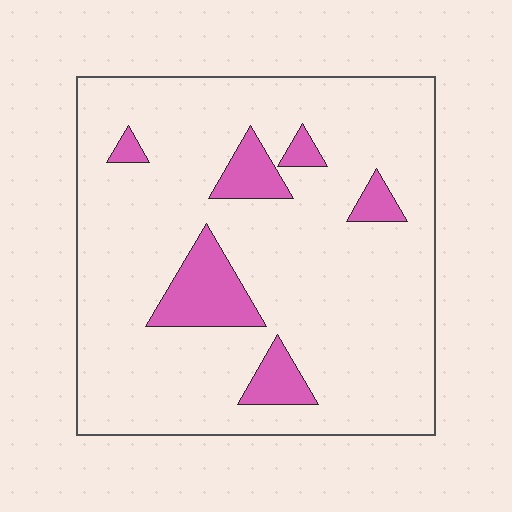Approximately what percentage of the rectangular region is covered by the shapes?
Approximately 15%.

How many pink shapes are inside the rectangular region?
6.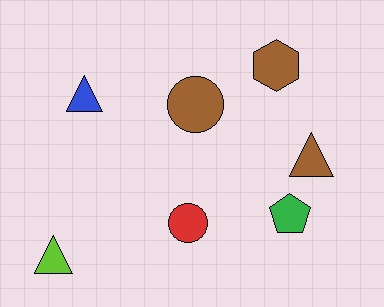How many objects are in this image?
There are 7 objects.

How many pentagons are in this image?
There is 1 pentagon.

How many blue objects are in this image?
There is 1 blue object.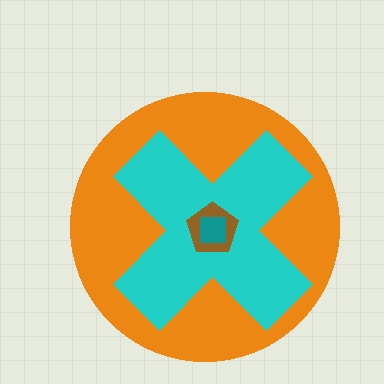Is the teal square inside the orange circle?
Yes.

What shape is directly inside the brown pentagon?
The teal square.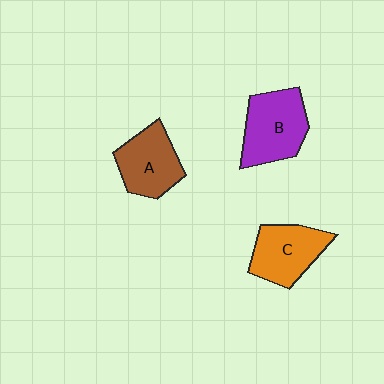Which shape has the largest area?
Shape B (purple).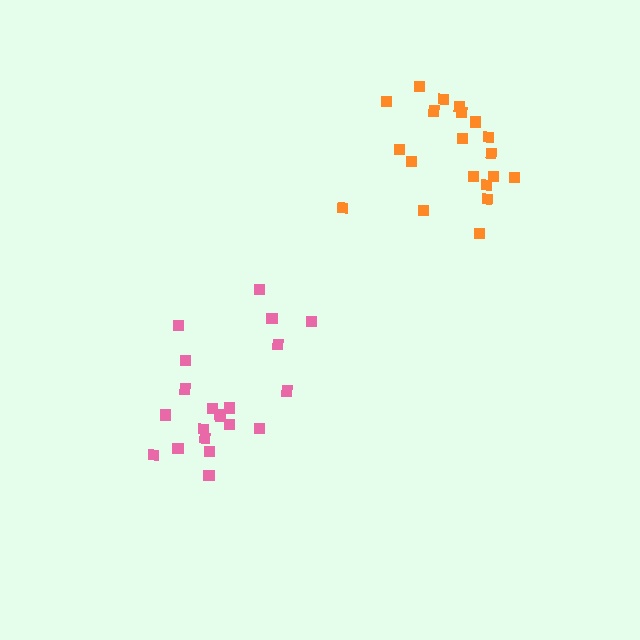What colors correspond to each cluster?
The clusters are colored: orange, pink.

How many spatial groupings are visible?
There are 2 spatial groupings.